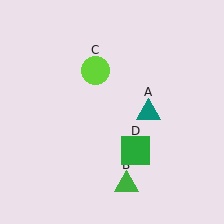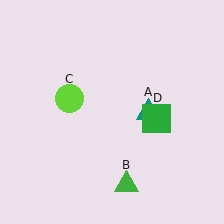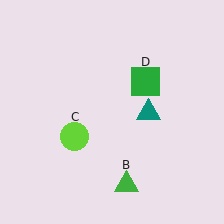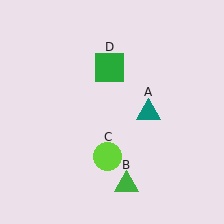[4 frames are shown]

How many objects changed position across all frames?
2 objects changed position: lime circle (object C), green square (object D).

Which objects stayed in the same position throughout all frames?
Teal triangle (object A) and green triangle (object B) remained stationary.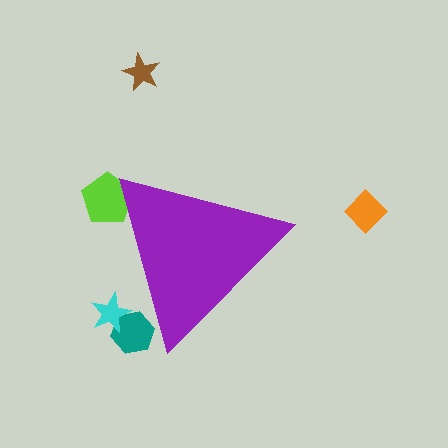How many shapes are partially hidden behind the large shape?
3 shapes are partially hidden.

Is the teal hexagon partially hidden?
Yes, the teal hexagon is partially hidden behind the purple triangle.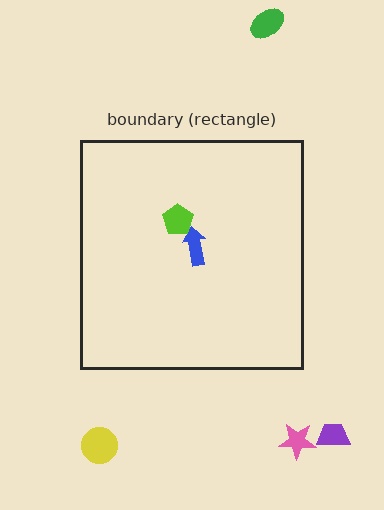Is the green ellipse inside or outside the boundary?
Outside.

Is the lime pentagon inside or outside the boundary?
Inside.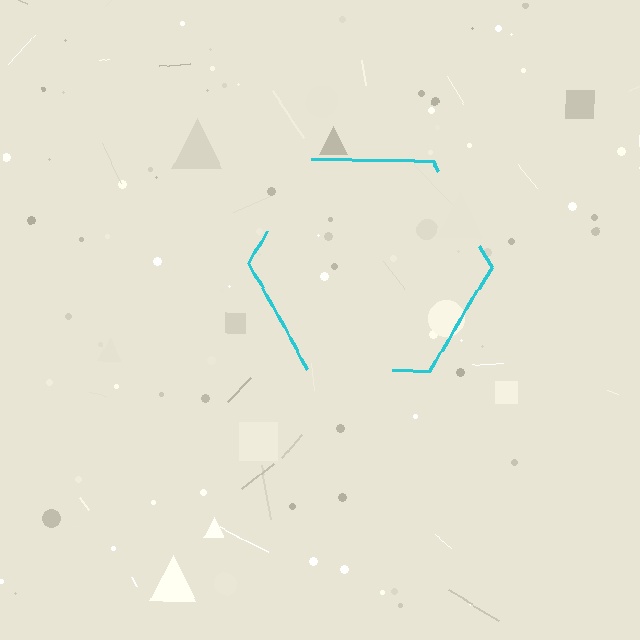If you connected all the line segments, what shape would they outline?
They would outline a hexagon.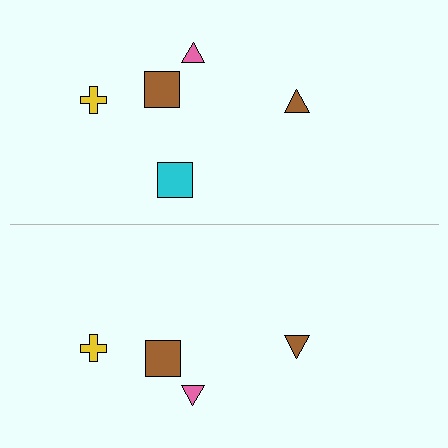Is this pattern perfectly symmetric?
No, the pattern is not perfectly symmetric. A cyan square is missing from the bottom side.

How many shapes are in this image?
There are 9 shapes in this image.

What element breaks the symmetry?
A cyan square is missing from the bottom side.